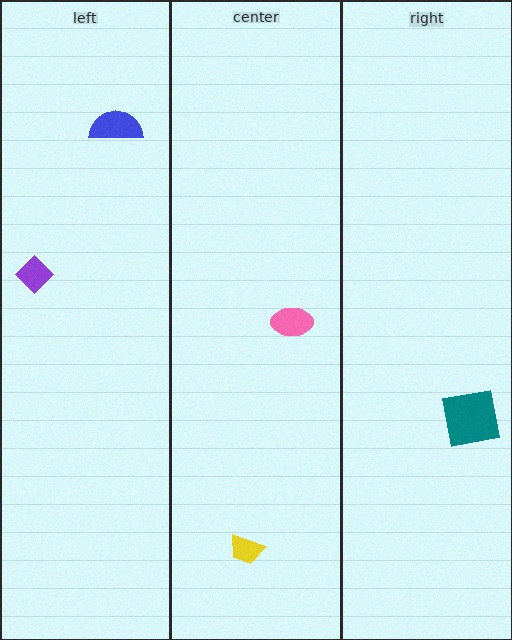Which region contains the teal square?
The right region.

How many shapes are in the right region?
1.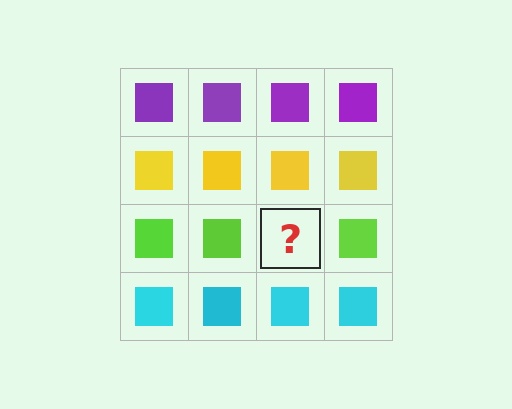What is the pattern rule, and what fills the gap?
The rule is that each row has a consistent color. The gap should be filled with a lime square.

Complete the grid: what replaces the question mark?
The question mark should be replaced with a lime square.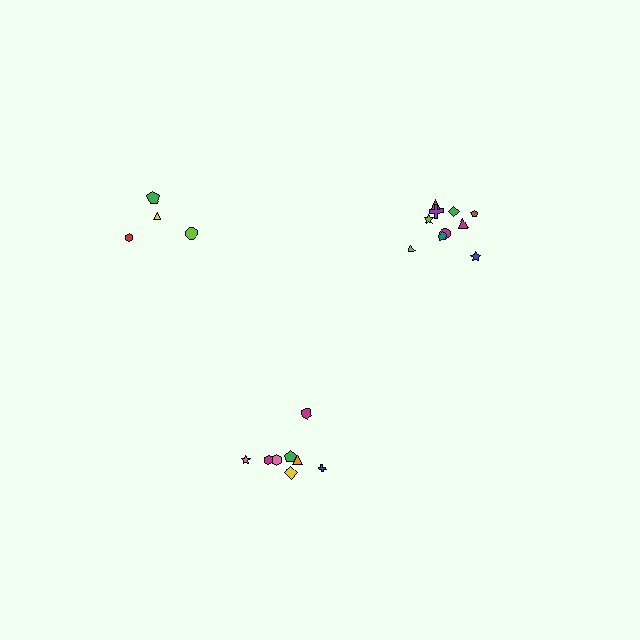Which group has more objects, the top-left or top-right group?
The top-right group.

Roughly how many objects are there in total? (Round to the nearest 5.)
Roughly 20 objects in total.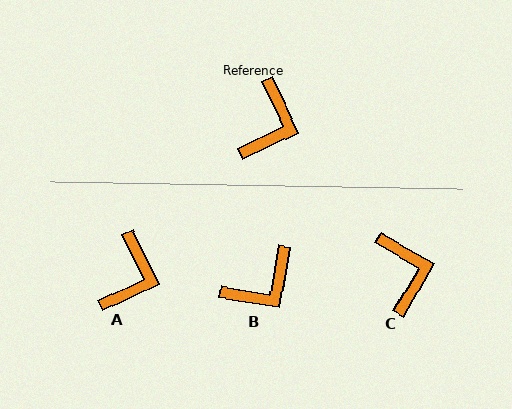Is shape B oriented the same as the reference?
No, it is off by about 35 degrees.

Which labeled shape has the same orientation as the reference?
A.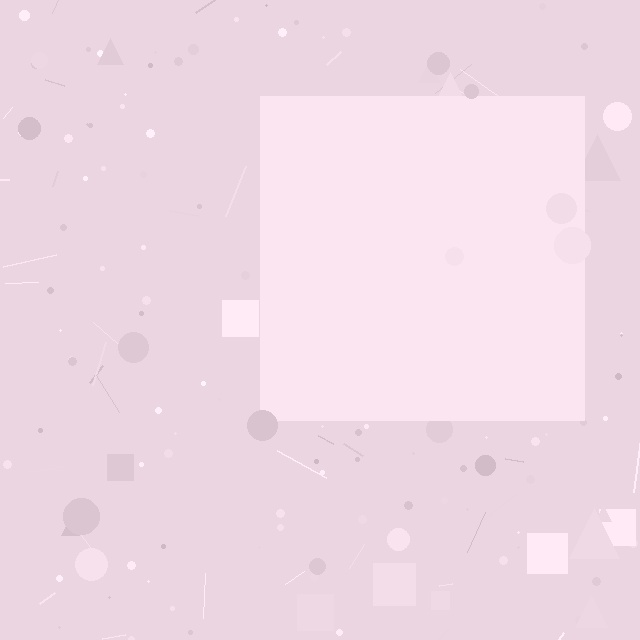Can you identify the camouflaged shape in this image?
The camouflaged shape is a square.